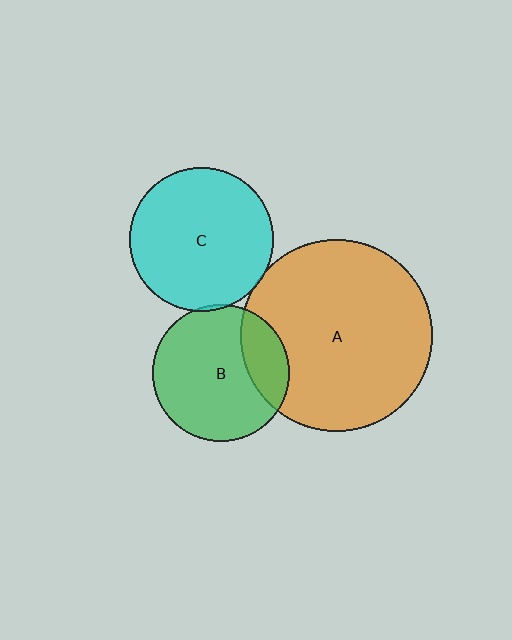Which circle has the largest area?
Circle A (orange).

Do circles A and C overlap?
Yes.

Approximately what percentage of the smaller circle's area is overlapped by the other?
Approximately 5%.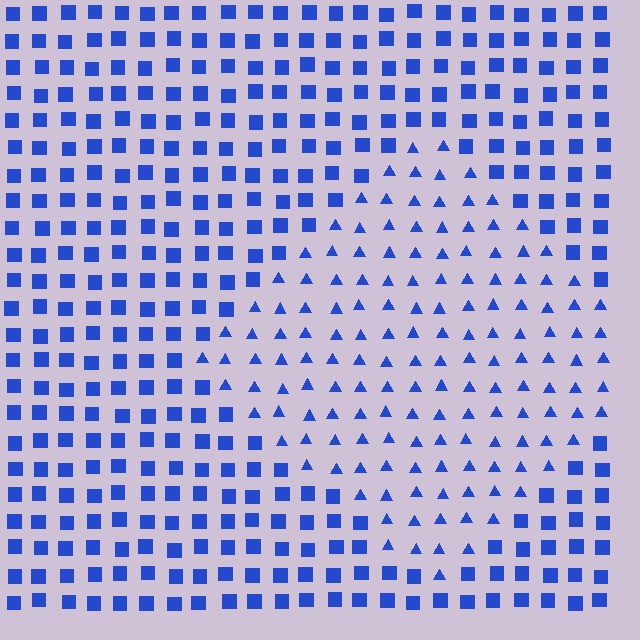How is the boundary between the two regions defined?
The boundary is defined by a change in element shape: triangles inside vs. squares outside. All elements share the same color and spacing.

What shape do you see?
I see a diamond.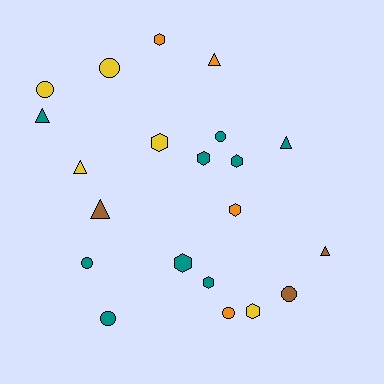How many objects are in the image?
There are 21 objects.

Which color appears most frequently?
Teal, with 9 objects.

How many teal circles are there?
There are 3 teal circles.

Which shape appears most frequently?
Hexagon, with 8 objects.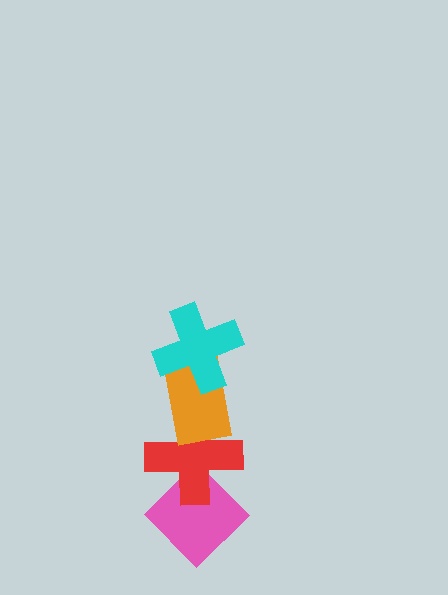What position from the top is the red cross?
The red cross is 3rd from the top.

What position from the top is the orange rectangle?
The orange rectangle is 2nd from the top.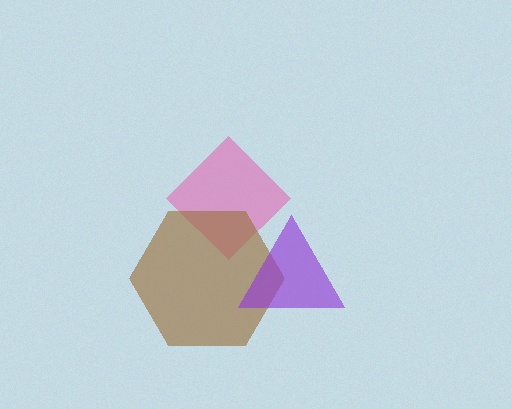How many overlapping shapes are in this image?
There are 3 overlapping shapes in the image.